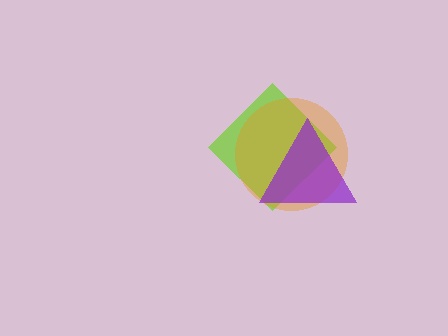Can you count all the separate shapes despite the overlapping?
Yes, there are 3 separate shapes.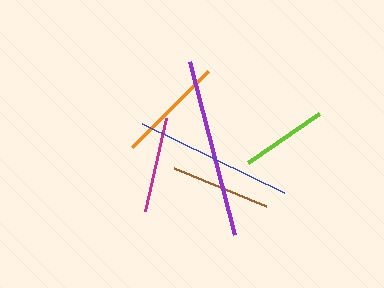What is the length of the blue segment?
The blue segment is approximately 158 pixels long.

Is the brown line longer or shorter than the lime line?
The brown line is longer than the lime line.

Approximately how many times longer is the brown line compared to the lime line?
The brown line is approximately 1.2 times the length of the lime line.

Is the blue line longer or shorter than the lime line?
The blue line is longer than the lime line.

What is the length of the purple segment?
The purple segment is approximately 178 pixels long.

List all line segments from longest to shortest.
From longest to shortest: purple, blue, orange, brown, magenta, lime.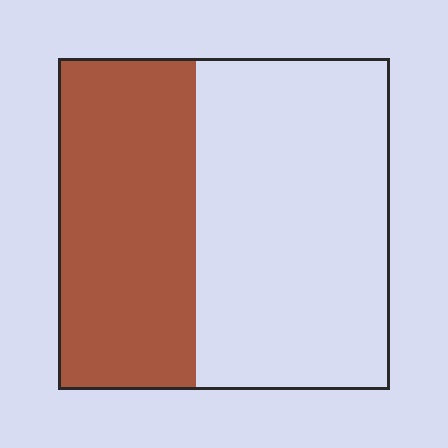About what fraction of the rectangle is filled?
About two fifths (2/5).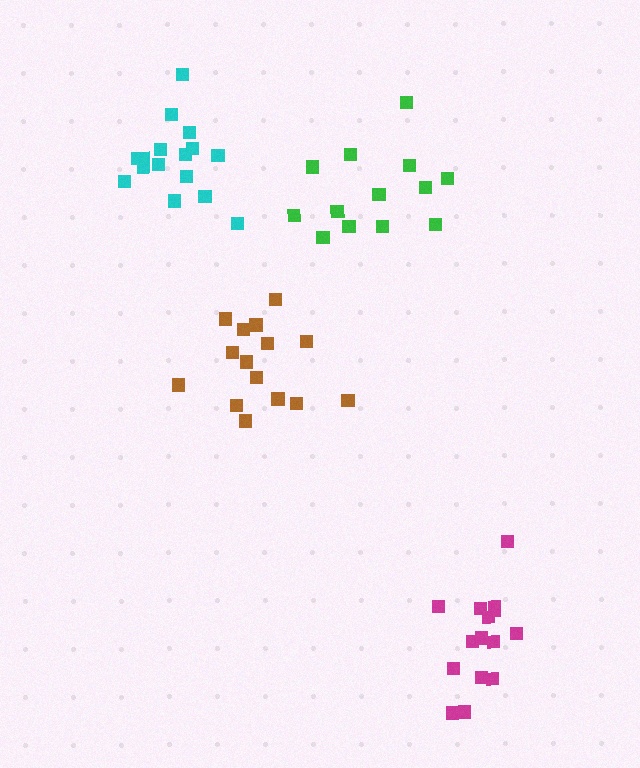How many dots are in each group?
Group 1: 16 dots, Group 2: 15 dots, Group 3: 15 dots, Group 4: 13 dots (59 total).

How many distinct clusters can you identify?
There are 4 distinct clusters.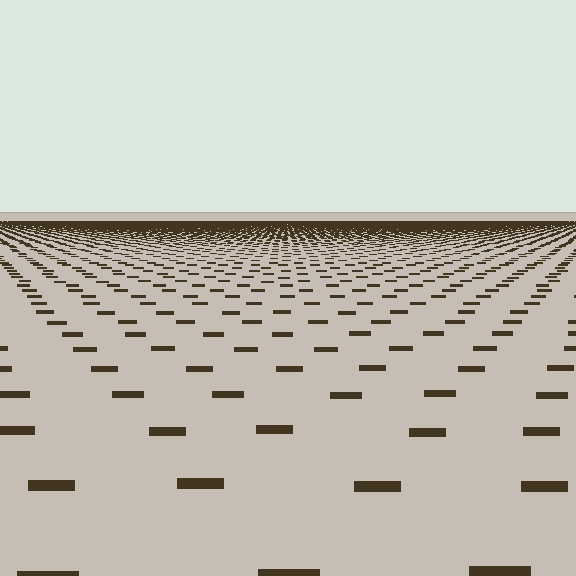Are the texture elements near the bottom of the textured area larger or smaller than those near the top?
Larger. Near the bottom, elements are closer to the viewer and appear at a bigger on-screen size.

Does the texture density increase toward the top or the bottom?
Density increases toward the top.